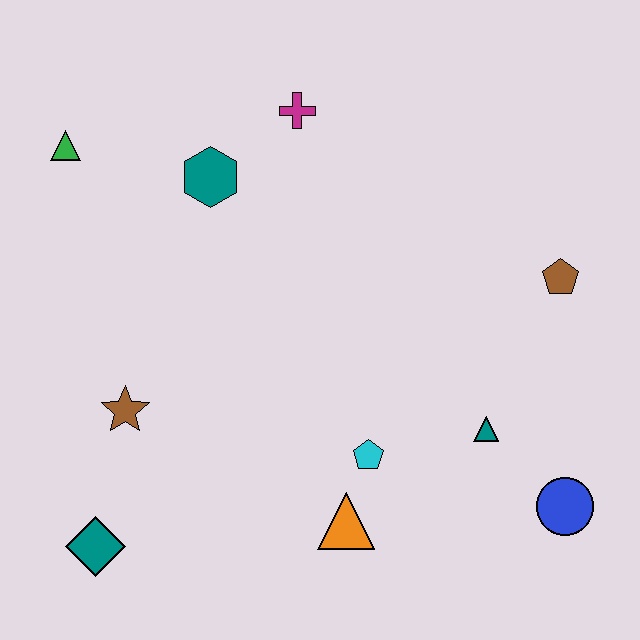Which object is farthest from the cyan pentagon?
The green triangle is farthest from the cyan pentagon.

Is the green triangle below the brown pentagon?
No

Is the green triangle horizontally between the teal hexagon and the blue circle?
No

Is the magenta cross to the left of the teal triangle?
Yes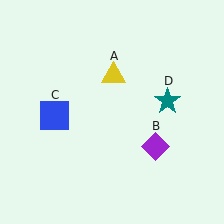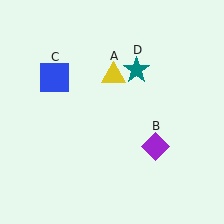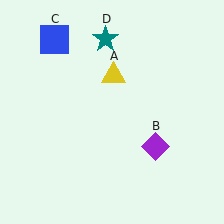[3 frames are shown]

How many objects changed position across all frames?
2 objects changed position: blue square (object C), teal star (object D).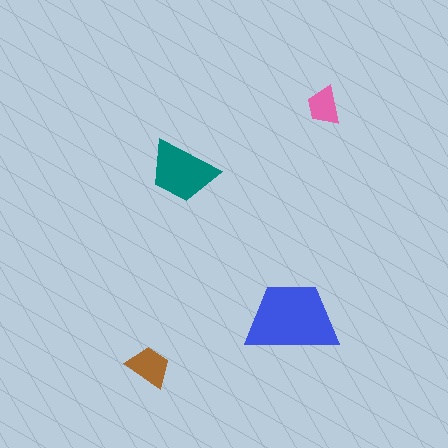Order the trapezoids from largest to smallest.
the blue one, the teal one, the brown one, the pink one.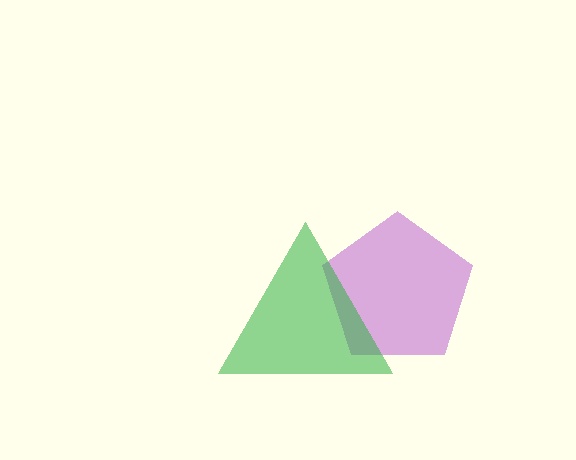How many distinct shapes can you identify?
There are 2 distinct shapes: a purple pentagon, a green triangle.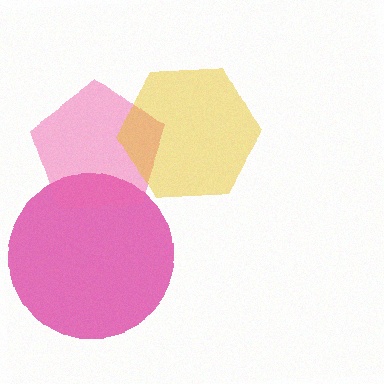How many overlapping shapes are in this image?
There are 3 overlapping shapes in the image.